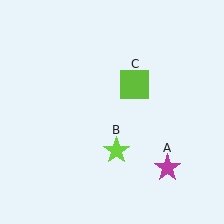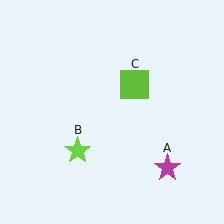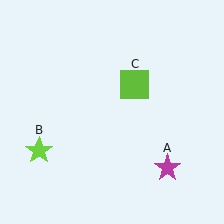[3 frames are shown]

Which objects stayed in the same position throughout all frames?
Magenta star (object A) and lime square (object C) remained stationary.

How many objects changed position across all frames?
1 object changed position: lime star (object B).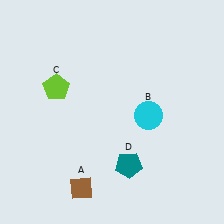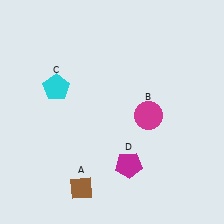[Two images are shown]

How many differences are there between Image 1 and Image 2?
There are 3 differences between the two images.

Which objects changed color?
B changed from cyan to magenta. C changed from lime to cyan. D changed from teal to magenta.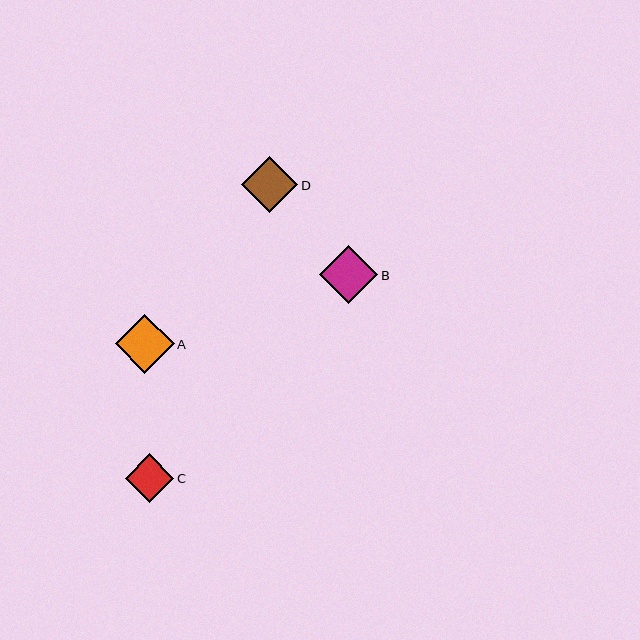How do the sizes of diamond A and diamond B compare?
Diamond A and diamond B are approximately the same size.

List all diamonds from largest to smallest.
From largest to smallest: A, B, D, C.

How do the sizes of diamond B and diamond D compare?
Diamond B and diamond D are approximately the same size.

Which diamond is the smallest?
Diamond C is the smallest with a size of approximately 49 pixels.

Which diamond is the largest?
Diamond A is the largest with a size of approximately 59 pixels.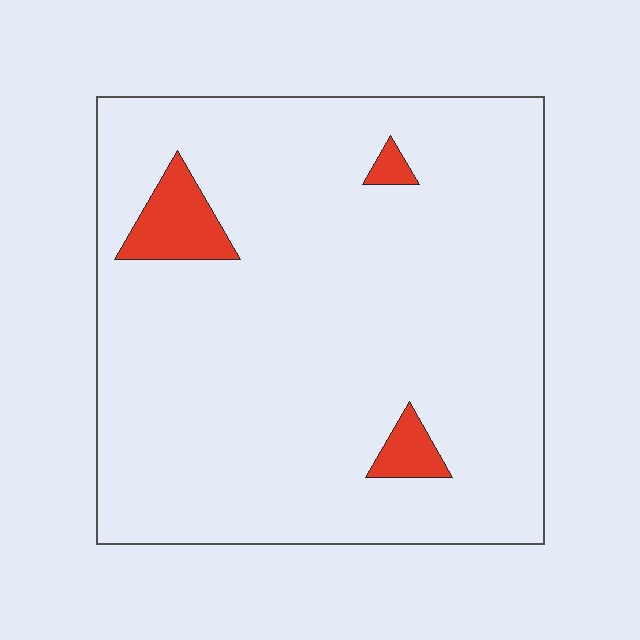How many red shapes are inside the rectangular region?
3.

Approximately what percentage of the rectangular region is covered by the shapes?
Approximately 5%.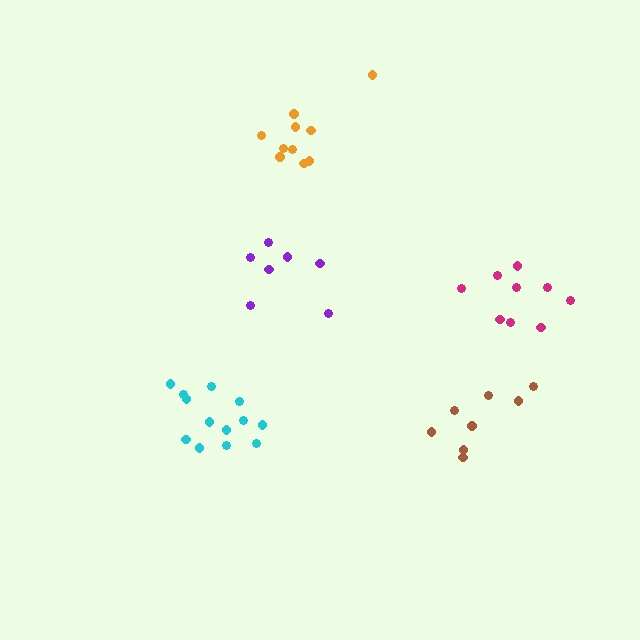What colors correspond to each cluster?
The clusters are colored: magenta, purple, orange, cyan, brown.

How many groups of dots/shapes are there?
There are 5 groups.